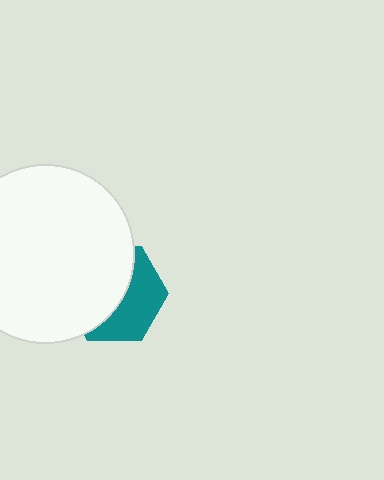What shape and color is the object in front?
The object in front is a white circle.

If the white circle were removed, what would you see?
You would see the complete teal hexagon.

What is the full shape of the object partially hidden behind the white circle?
The partially hidden object is a teal hexagon.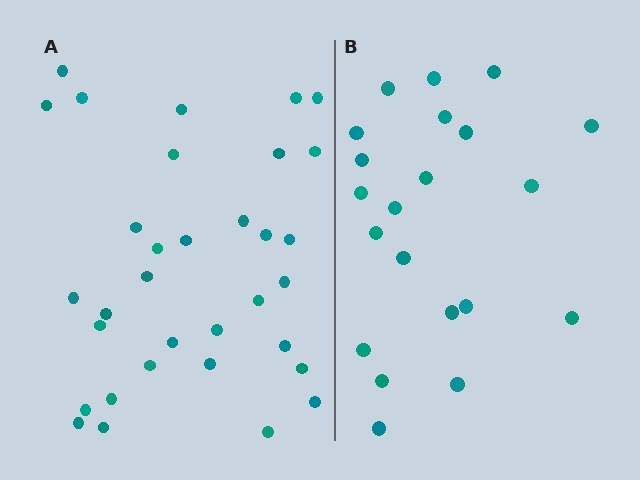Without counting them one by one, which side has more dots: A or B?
Region A (the left region) has more dots.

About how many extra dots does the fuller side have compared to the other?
Region A has roughly 12 or so more dots than region B.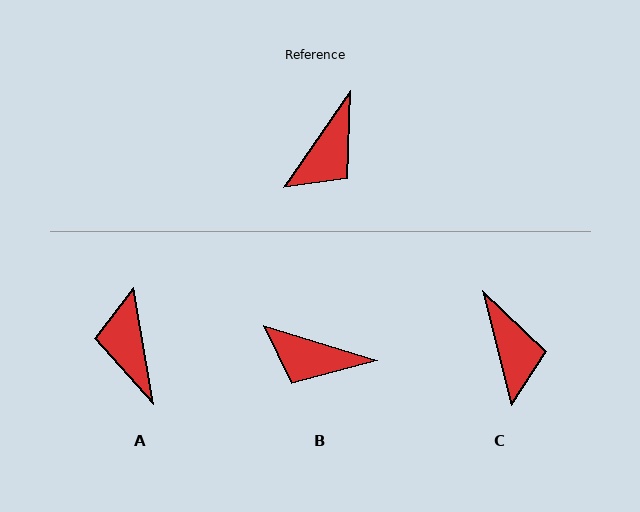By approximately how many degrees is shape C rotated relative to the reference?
Approximately 49 degrees counter-clockwise.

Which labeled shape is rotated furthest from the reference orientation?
A, about 135 degrees away.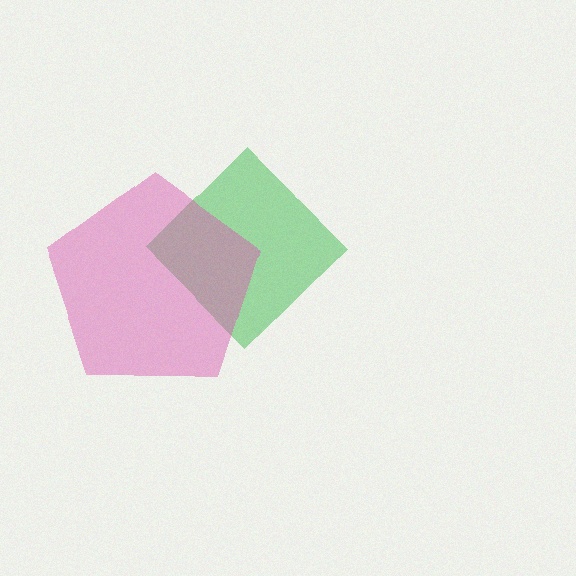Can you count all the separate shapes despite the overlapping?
Yes, there are 2 separate shapes.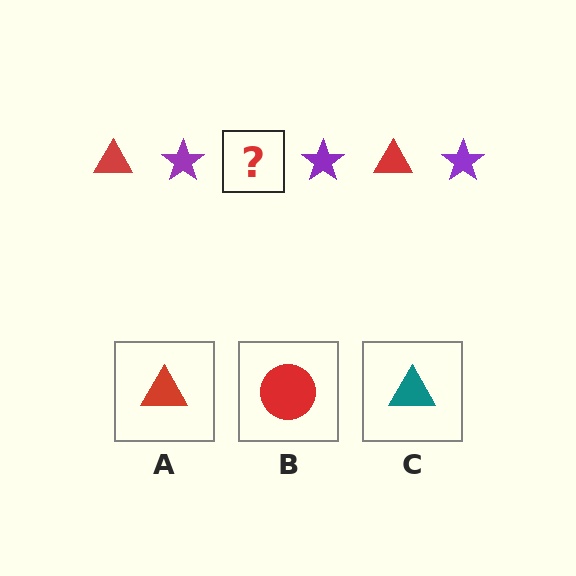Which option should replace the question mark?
Option A.